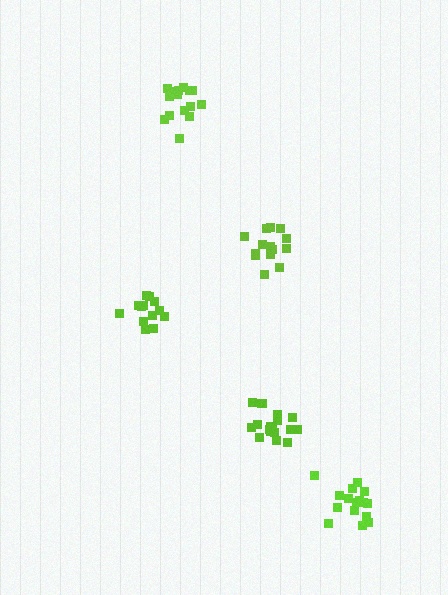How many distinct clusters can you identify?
There are 5 distinct clusters.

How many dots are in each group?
Group 1: 17 dots, Group 2: 15 dots, Group 3: 13 dots, Group 4: 17 dots, Group 5: 15 dots (77 total).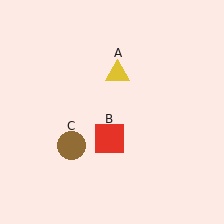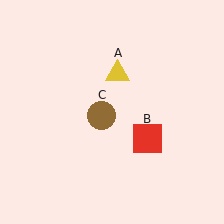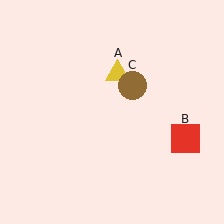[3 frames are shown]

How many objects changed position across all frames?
2 objects changed position: red square (object B), brown circle (object C).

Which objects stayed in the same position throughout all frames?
Yellow triangle (object A) remained stationary.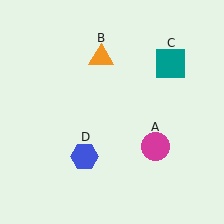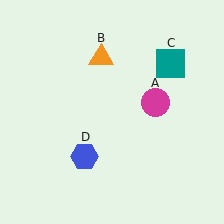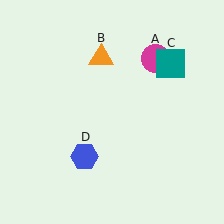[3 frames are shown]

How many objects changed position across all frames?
1 object changed position: magenta circle (object A).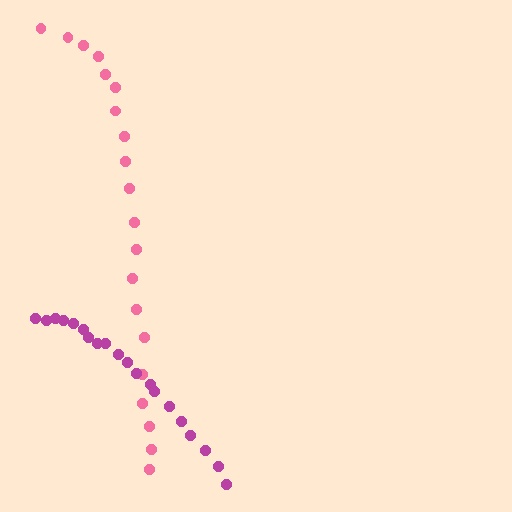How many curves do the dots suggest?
There are 2 distinct paths.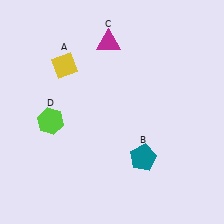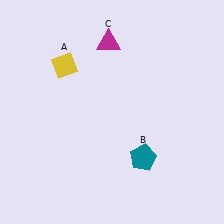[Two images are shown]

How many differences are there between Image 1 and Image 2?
There is 1 difference between the two images.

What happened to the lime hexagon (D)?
The lime hexagon (D) was removed in Image 2. It was in the bottom-left area of Image 1.